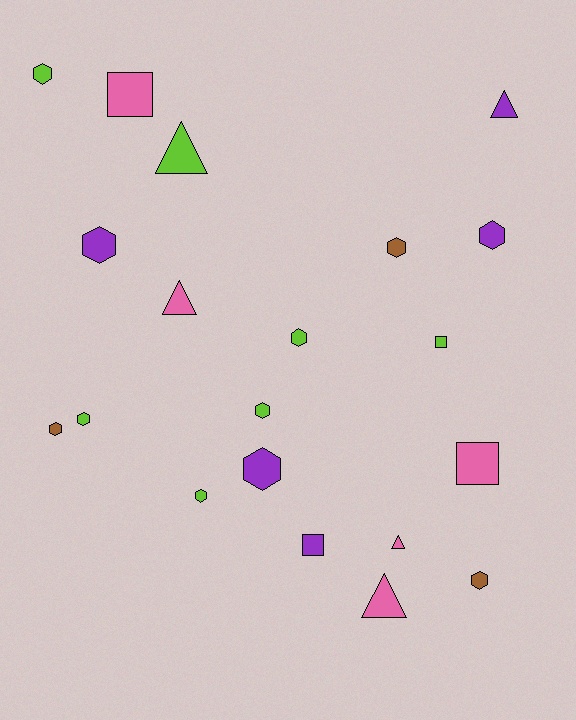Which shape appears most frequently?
Hexagon, with 11 objects.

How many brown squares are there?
There are no brown squares.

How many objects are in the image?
There are 20 objects.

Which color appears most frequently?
Lime, with 7 objects.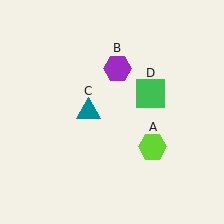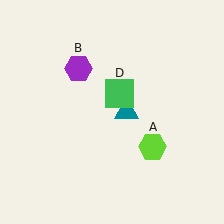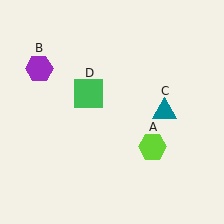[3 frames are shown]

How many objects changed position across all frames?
3 objects changed position: purple hexagon (object B), teal triangle (object C), green square (object D).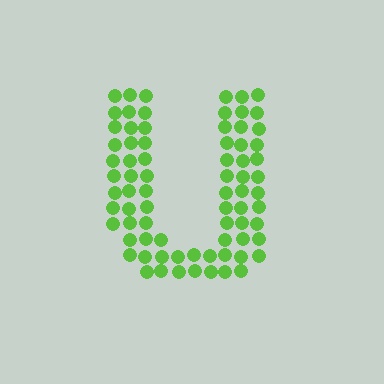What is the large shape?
The large shape is the letter U.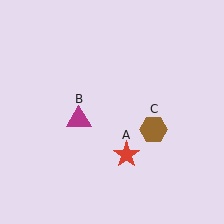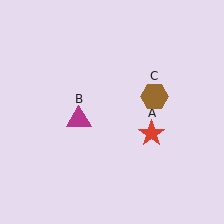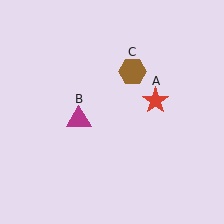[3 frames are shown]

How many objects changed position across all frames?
2 objects changed position: red star (object A), brown hexagon (object C).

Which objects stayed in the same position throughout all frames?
Magenta triangle (object B) remained stationary.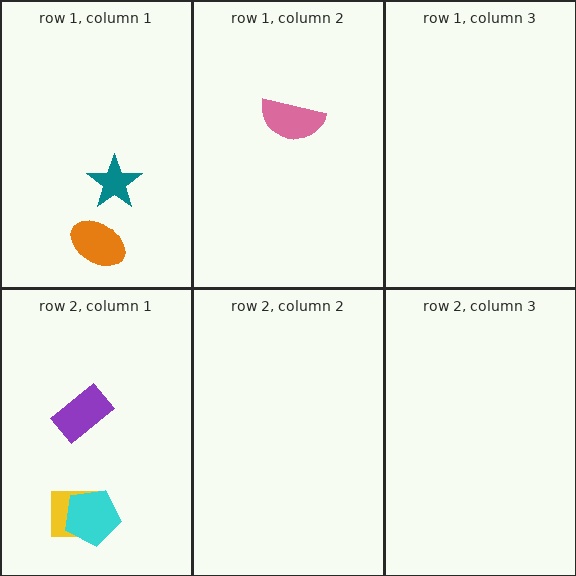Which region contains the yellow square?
The row 2, column 1 region.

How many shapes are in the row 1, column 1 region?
2.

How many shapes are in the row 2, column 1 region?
3.